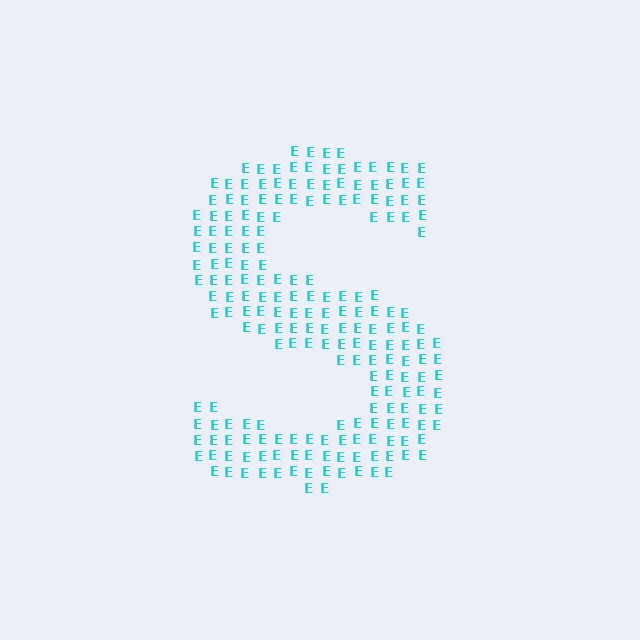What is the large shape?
The large shape is the letter S.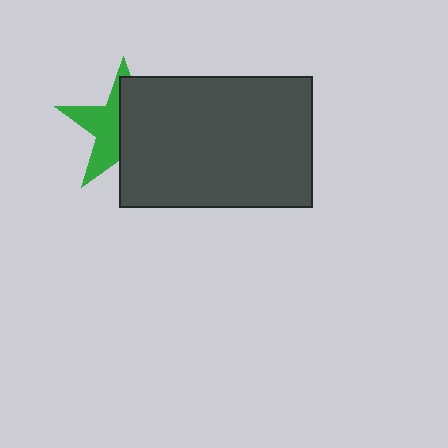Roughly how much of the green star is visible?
About half of it is visible (roughly 45%).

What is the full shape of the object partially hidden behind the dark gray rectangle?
The partially hidden object is a green star.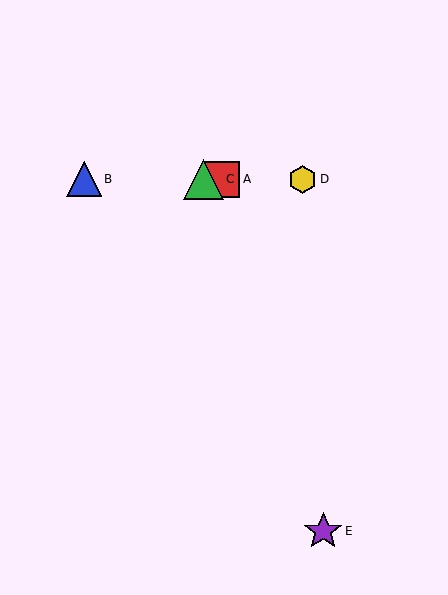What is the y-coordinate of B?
Object B is at y≈179.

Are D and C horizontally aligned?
Yes, both are at y≈179.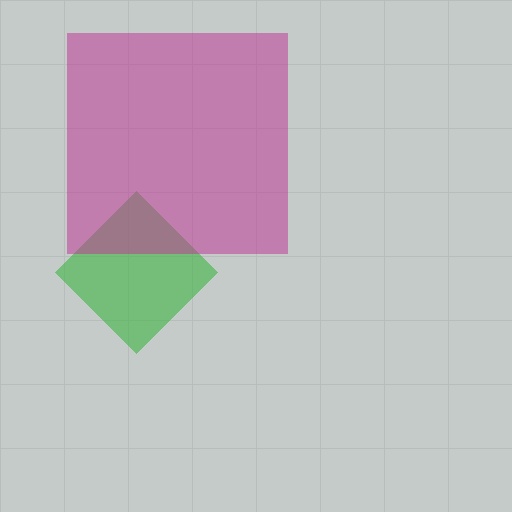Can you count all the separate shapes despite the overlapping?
Yes, there are 2 separate shapes.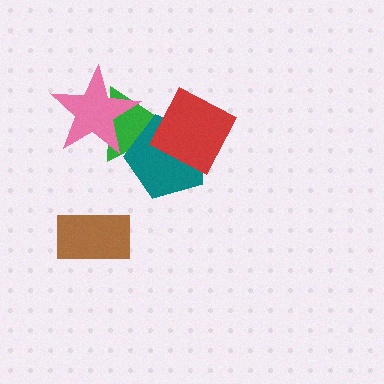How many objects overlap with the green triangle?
3 objects overlap with the green triangle.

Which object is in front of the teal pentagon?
The red square is in front of the teal pentagon.